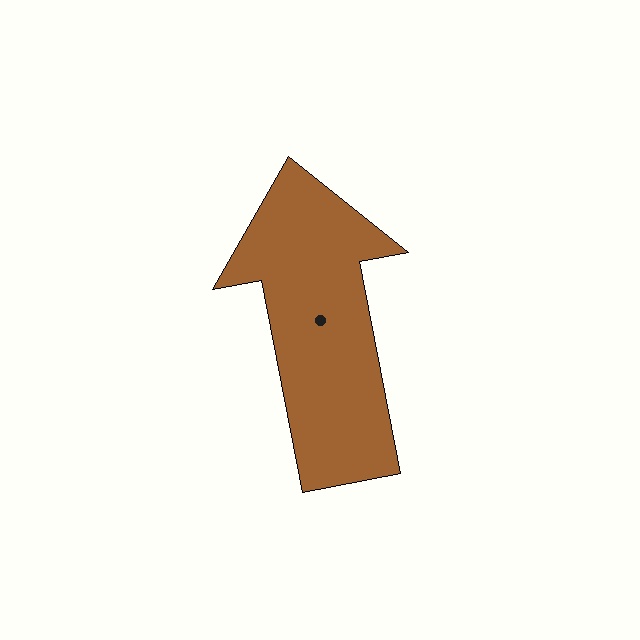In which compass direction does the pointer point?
North.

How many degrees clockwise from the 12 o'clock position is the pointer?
Approximately 349 degrees.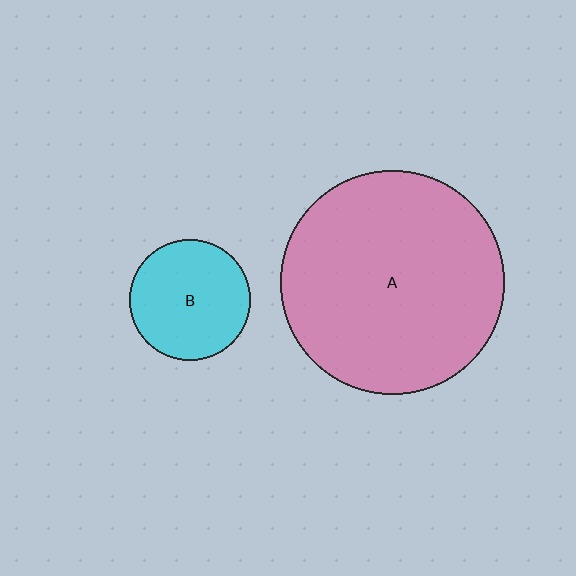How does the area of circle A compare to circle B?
Approximately 3.4 times.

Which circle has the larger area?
Circle A (pink).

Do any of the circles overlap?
No, none of the circles overlap.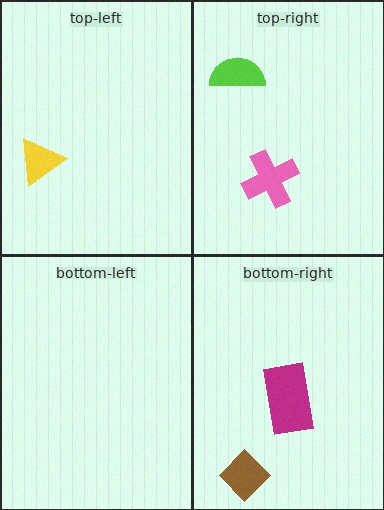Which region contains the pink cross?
The top-right region.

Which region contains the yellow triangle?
The top-left region.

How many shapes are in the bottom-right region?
2.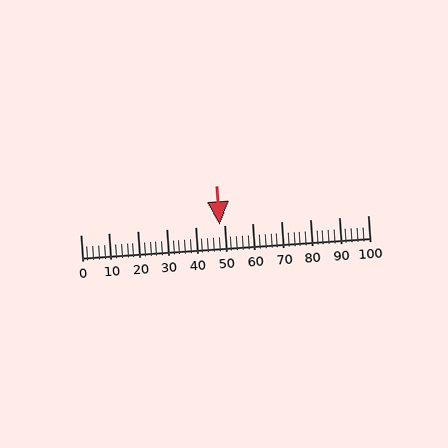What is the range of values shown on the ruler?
The ruler shows values from 0 to 100.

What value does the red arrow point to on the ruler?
The red arrow points to approximately 48.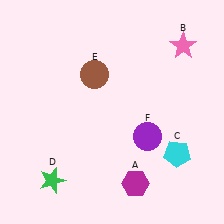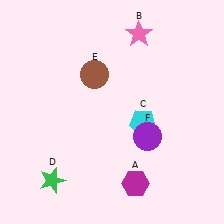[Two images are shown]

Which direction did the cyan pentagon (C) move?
The cyan pentagon (C) moved left.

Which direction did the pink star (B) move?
The pink star (B) moved left.